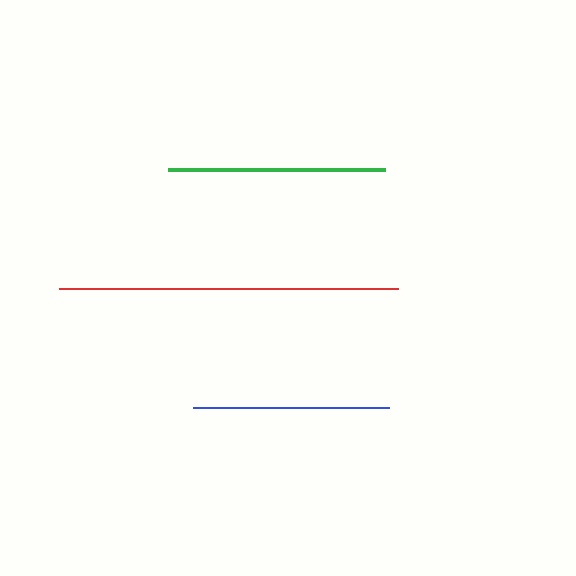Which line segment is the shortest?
The blue line is the shortest at approximately 197 pixels.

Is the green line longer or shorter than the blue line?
The green line is longer than the blue line.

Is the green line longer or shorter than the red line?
The red line is longer than the green line.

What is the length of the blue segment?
The blue segment is approximately 197 pixels long.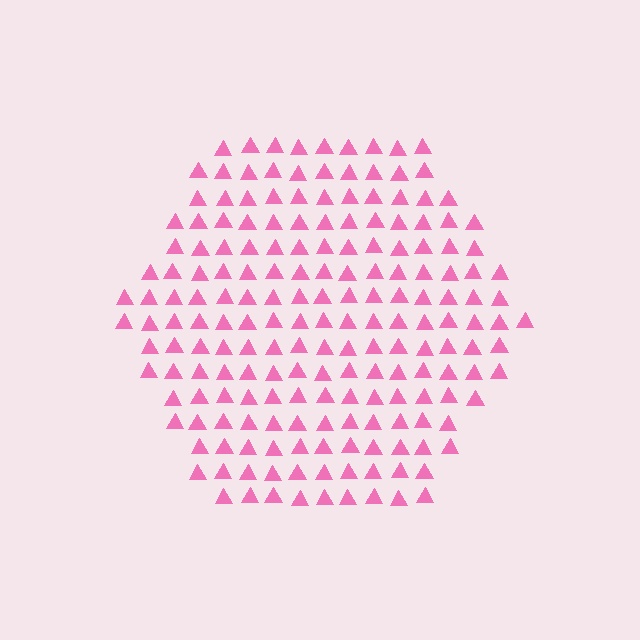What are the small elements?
The small elements are triangles.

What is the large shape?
The large shape is a hexagon.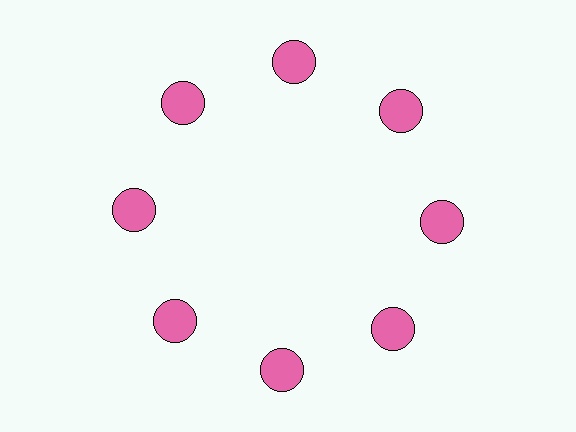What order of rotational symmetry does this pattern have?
This pattern has 8-fold rotational symmetry.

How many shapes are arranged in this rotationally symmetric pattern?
There are 8 shapes, arranged in 8 groups of 1.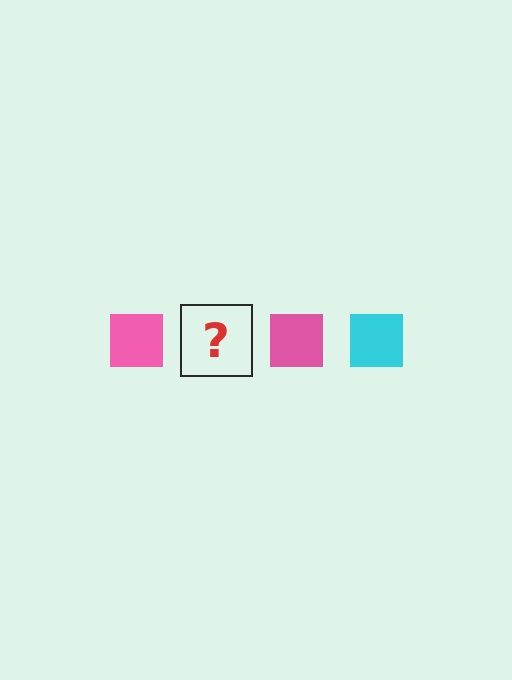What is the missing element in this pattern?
The missing element is a cyan square.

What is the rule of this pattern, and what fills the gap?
The rule is that the pattern cycles through pink, cyan squares. The gap should be filled with a cyan square.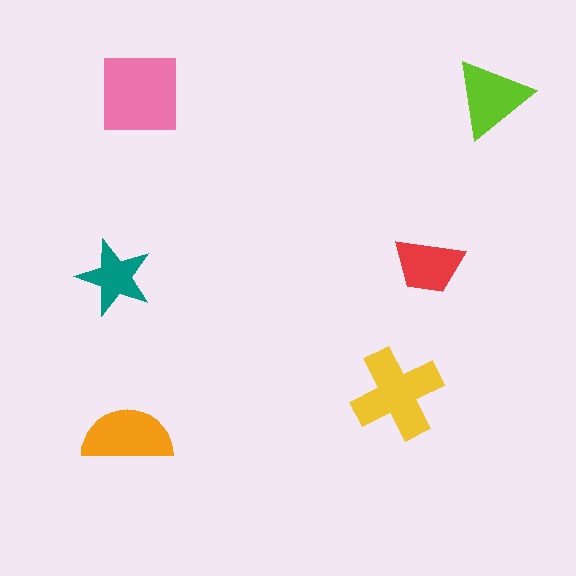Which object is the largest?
The pink square.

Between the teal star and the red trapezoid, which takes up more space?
The red trapezoid.